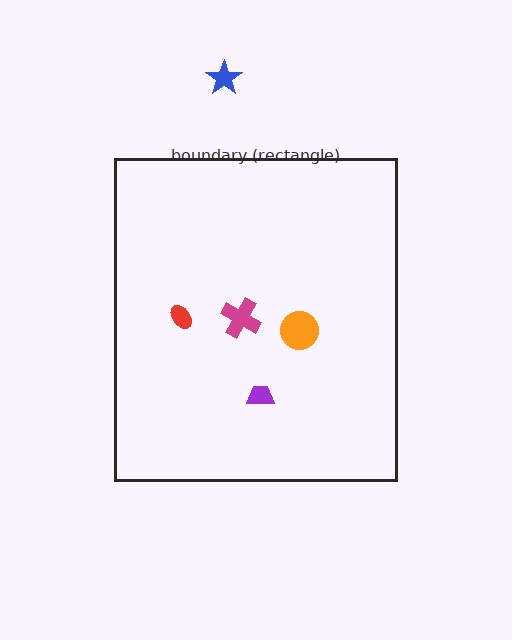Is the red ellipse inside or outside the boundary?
Inside.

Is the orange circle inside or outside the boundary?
Inside.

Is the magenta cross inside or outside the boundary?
Inside.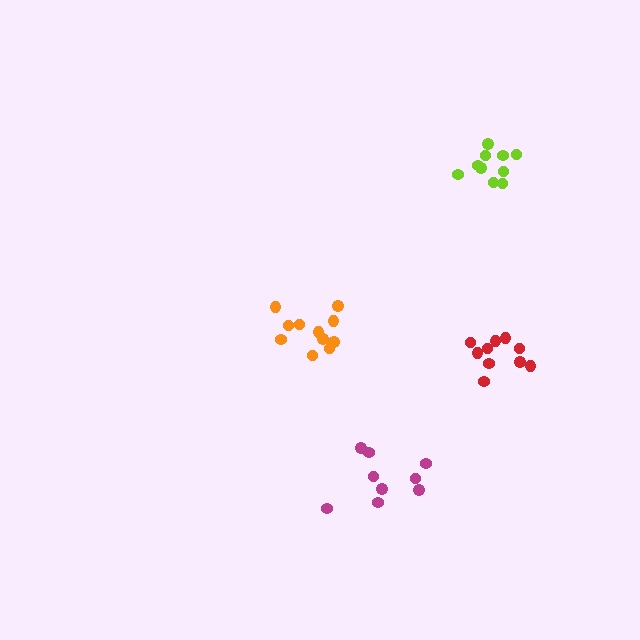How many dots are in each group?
Group 1: 9 dots, Group 2: 10 dots, Group 3: 11 dots, Group 4: 10 dots (40 total).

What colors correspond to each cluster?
The clusters are colored: magenta, lime, orange, red.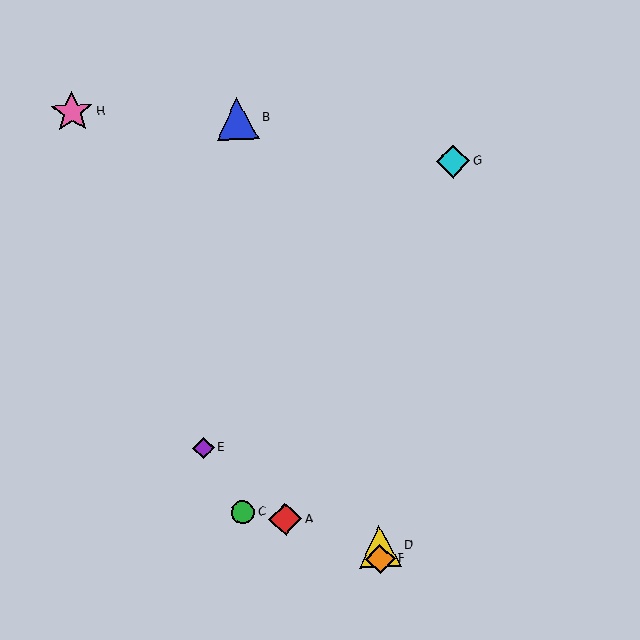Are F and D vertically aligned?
Yes, both are at x≈380.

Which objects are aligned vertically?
Objects D, F are aligned vertically.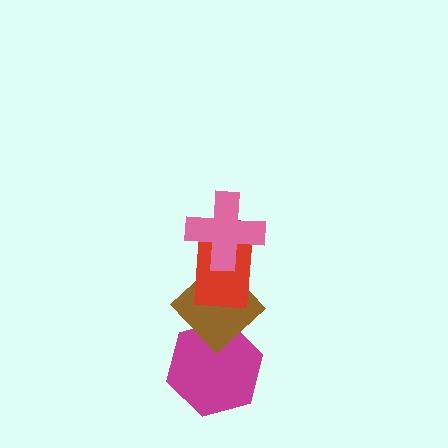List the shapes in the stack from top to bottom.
From top to bottom: the pink cross, the red rectangle, the brown diamond, the magenta hexagon.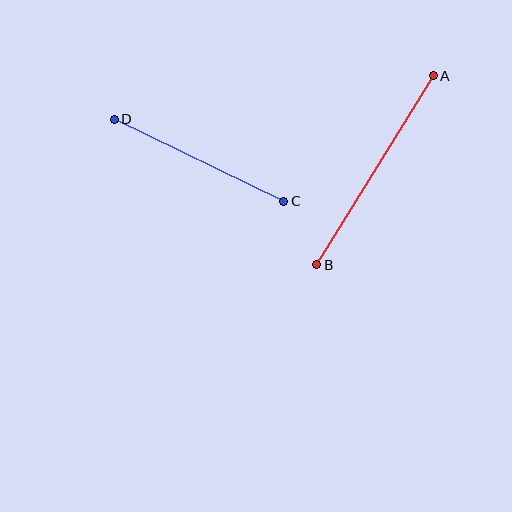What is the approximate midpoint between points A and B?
The midpoint is at approximately (375, 170) pixels.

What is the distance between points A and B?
The distance is approximately 222 pixels.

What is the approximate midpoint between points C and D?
The midpoint is at approximately (199, 160) pixels.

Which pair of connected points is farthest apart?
Points A and B are farthest apart.